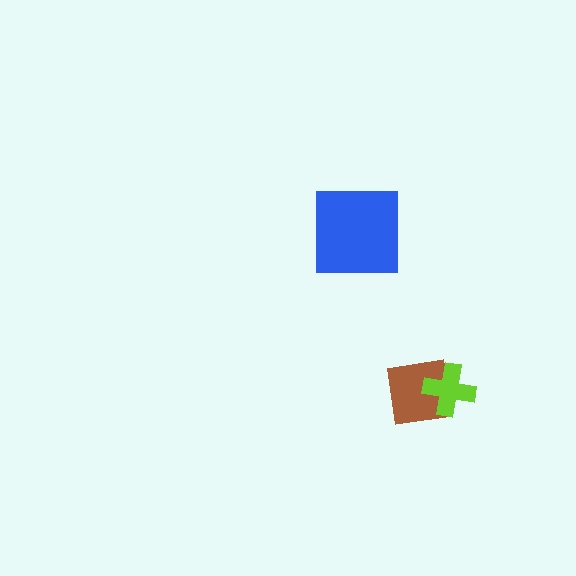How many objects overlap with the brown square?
1 object overlaps with the brown square.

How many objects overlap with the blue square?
0 objects overlap with the blue square.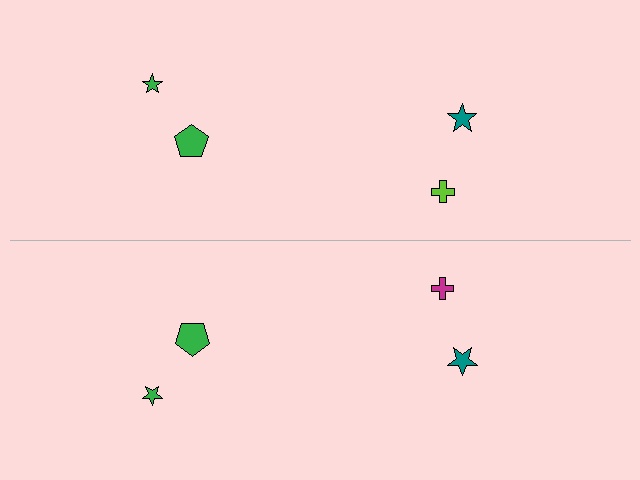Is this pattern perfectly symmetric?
No, the pattern is not perfectly symmetric. The magenta cross on the bottom side breaks the symmetry — its mirror counterpart is lime.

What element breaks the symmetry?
The magenta cross on the bottom side breaks the symmetry — its mirror counterpart is lime.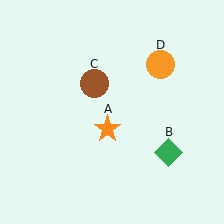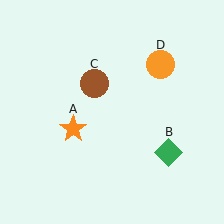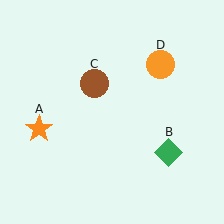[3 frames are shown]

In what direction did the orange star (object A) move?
The orange star (object A) moved left.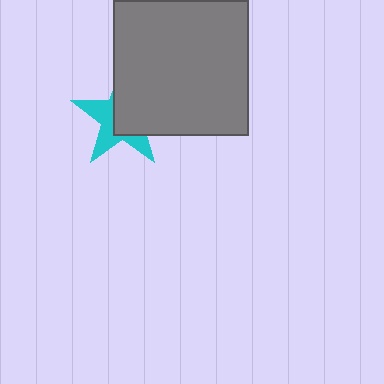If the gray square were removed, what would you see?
You would see the complete cyan star.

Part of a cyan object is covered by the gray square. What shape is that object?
It is a star.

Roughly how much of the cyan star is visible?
About half of it is visible (roughly 47%).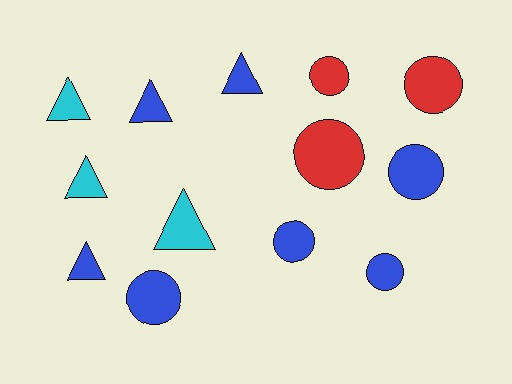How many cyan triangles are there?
There are 3 cyan triangles.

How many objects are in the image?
There are 13 objects.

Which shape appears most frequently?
Circle, with 7 objects.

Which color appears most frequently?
Blue, with 7 objects.